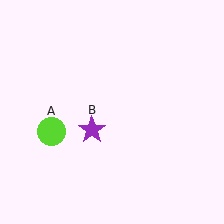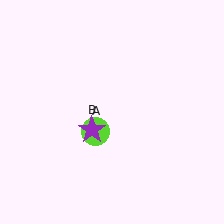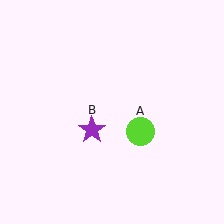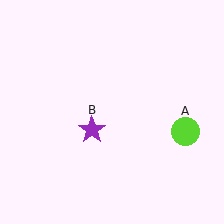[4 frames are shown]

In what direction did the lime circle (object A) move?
The lime circle (object A) moved right.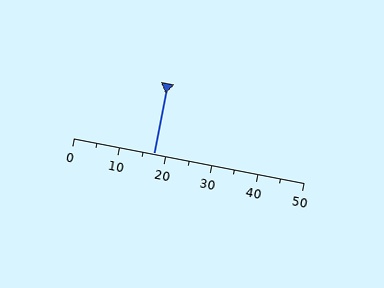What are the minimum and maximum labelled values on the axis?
The axis runs from 0 to 50.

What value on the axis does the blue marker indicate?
The marker indicates approximately 17.5.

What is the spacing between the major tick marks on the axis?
The major ticks are spaced 10 apart.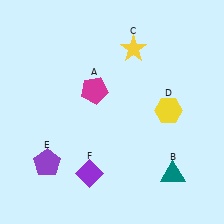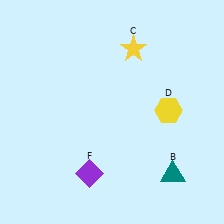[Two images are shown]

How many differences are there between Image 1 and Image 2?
There are 2 differences between the two images.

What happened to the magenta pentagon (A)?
The magenta pentagon (A) was removed in Image 2. It was in the top-left area of Image 1.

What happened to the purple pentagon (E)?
The purple pentagon (E) was removed in Image 2. It was in the bottom-left area of Image 1.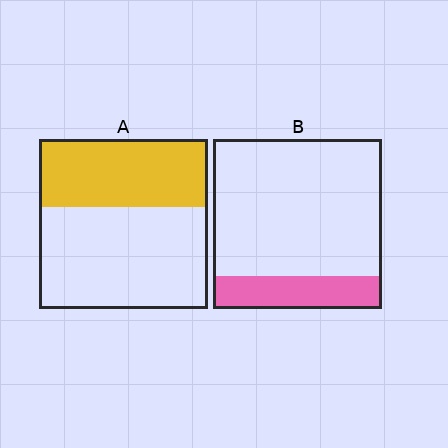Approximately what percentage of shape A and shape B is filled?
A is approximately 40% and B is approximately 20%.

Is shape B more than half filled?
No.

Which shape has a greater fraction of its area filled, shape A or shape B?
Shape A.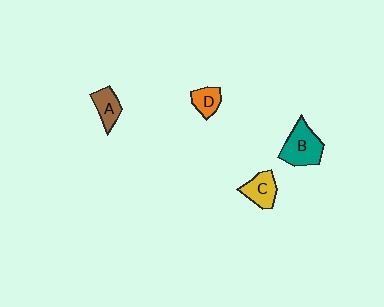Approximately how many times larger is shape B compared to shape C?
Approximately 1.4 times.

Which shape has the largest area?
Shape B (teal).